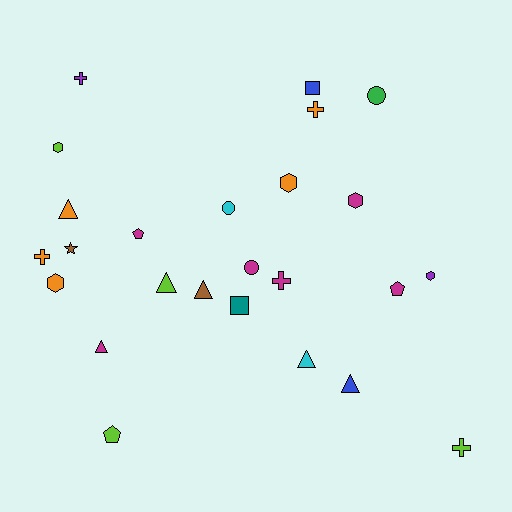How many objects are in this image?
There are 25 objects.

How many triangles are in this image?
There are 6 triangles.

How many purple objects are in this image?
There are 2 purple objects.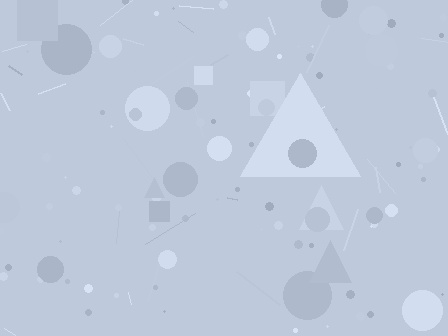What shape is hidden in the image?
A triangle is hidden in the image.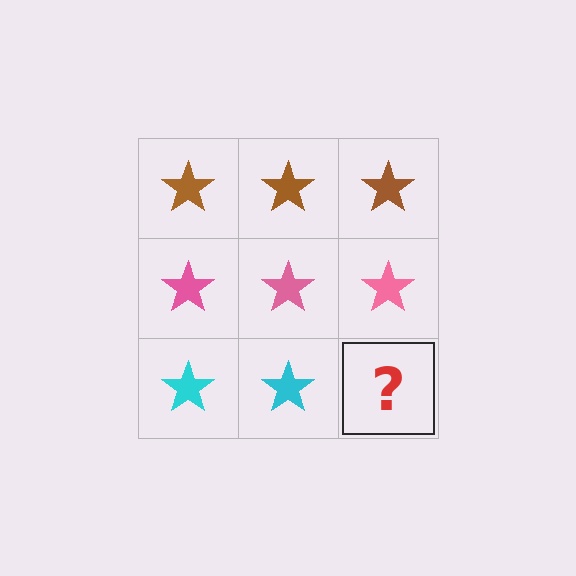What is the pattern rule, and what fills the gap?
The rule is that each row has a consistent color. The gap should be filled with a cyan star.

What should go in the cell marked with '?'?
The missing cell should contain a cyan star.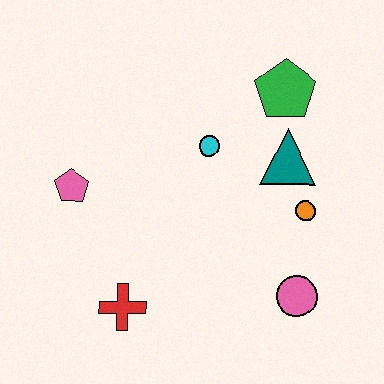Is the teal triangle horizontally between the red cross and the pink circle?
Yes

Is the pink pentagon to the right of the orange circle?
No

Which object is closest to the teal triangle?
The orange circle is closest to the teal triangle.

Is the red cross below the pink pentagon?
Yes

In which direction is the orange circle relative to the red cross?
The orange circle is to the right of the red cross.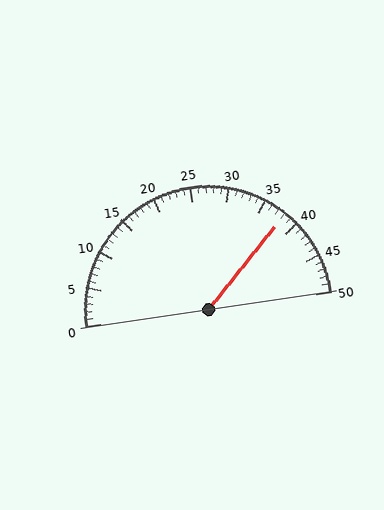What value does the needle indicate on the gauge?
The needle indicates approximately 38.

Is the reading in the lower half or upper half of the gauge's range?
The reading is in the upper half of the range (0 to 50).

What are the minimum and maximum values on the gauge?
The gauge ranges from 0 to 50.